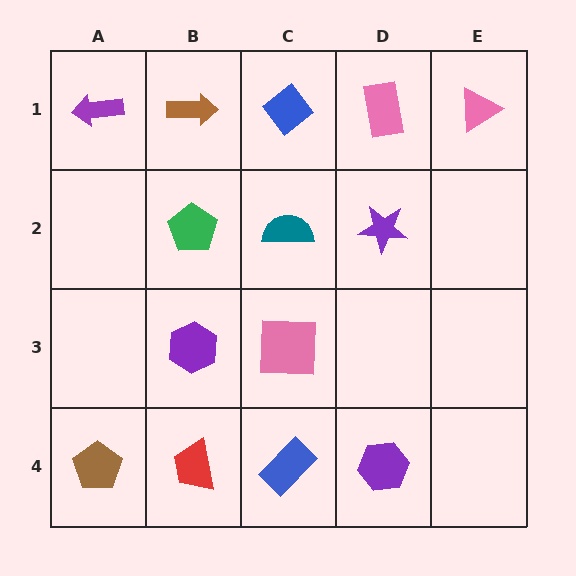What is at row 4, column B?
A red trapezoid.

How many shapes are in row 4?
4 shapes.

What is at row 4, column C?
A blue rectangle.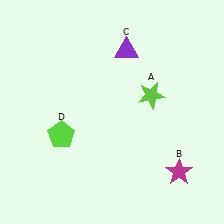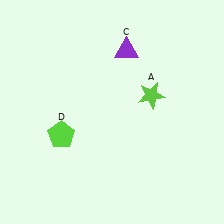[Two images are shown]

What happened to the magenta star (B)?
The magenta star (B) was removed in Image 2. It was in the bottom-right area of Image 1.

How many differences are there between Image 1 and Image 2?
There is 1 difference between the two images.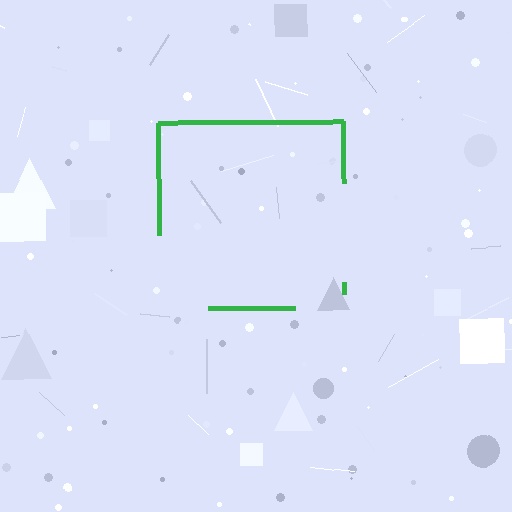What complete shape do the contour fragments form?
The contour fragments form a square.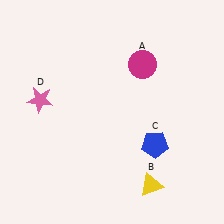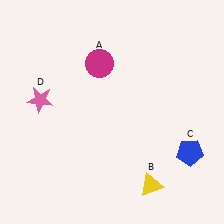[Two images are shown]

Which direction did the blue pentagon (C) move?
The blue pentagon (C) moved right.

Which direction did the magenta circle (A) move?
The magenta circle (A) moved left.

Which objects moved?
The objects that moved are: the magenta circle (A), the blue pentagon (C).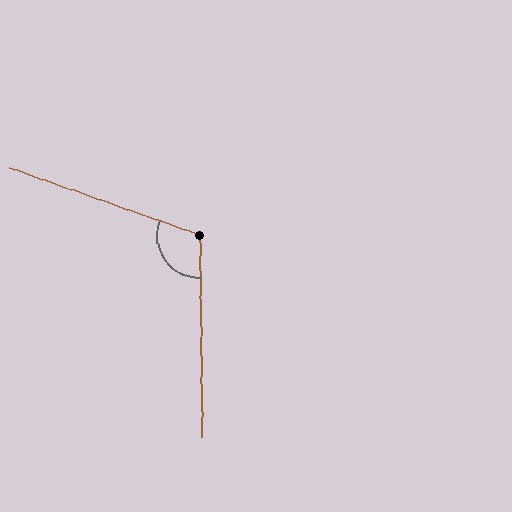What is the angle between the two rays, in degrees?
Approximately 110 degrees.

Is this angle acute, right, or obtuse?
It is obtuse.